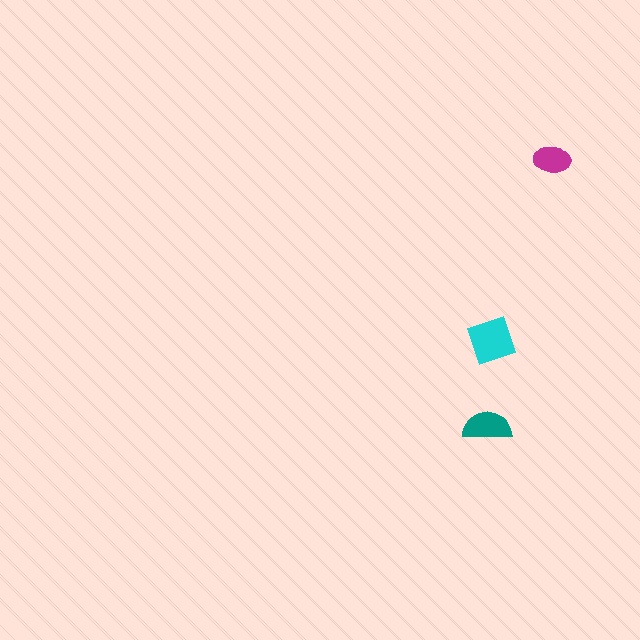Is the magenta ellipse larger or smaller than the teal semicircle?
Smaller.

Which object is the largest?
The cyan square.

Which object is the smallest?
The magenta ellipse.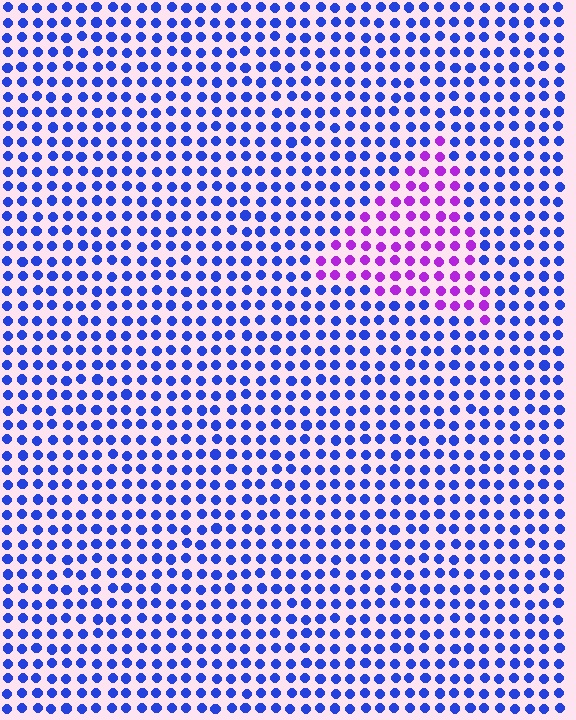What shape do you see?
I see a triangle.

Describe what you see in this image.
The image is filled with small blue elements in a uniform arrangement. A triangle-shaped region is visible where the elements are tinted to a slightly different hue, forming a subtle color boundary.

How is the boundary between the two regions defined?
The boundary is defined purely by a slight shift in hue (about 56 degrees). Spacing, size, and orientation are identical on both sides.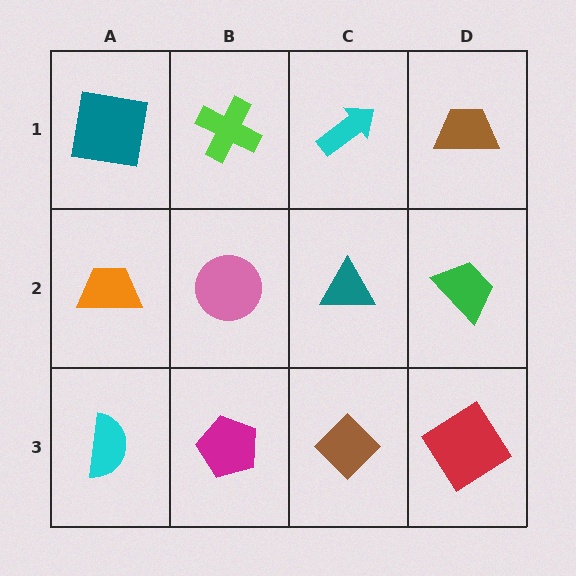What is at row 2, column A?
An orange trapezoid.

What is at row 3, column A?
A cyan semicircle.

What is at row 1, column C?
A cyan arrow.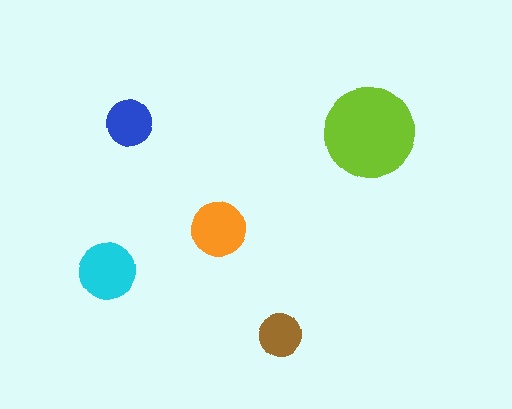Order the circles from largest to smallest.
the lime one, the cyan one, the orange one, the blue one, the brown one.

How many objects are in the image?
There are 5 objects in the image.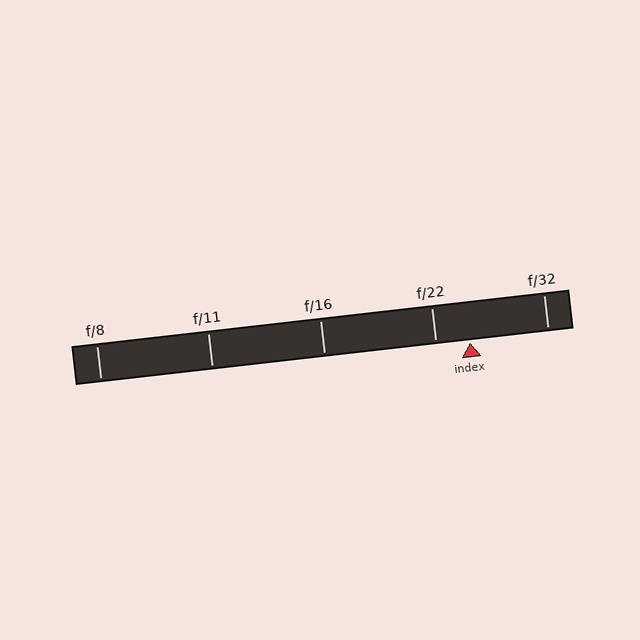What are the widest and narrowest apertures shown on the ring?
The widest aperture shown is f/8 and the narrowest is f/32.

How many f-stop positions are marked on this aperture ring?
There are 5 f-stop positions marked.